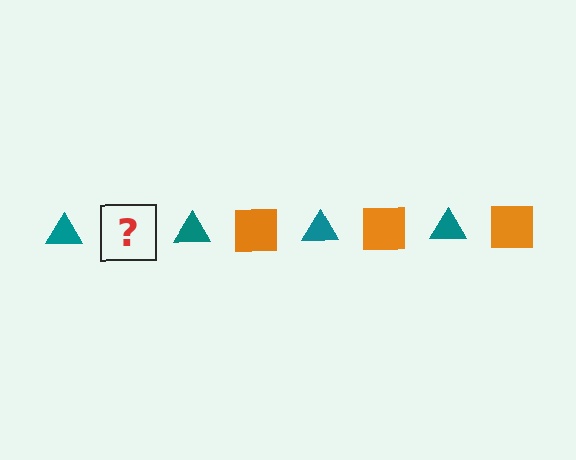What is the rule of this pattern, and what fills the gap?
The rule is that the pattern alternates between teal triangle and orange square. The gap should be filled with an orange square.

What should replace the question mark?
The question mark should be replaced with an orange square.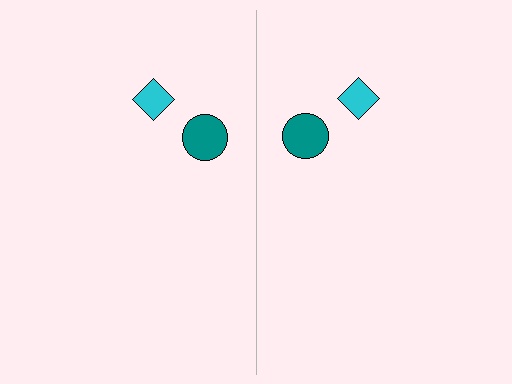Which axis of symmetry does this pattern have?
The pattern has a vertical axis of symmetry running through the center of the image.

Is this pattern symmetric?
Yes, this pattern has bilateral (reflection) symmetry.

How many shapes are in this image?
There are 4 shapes in this image.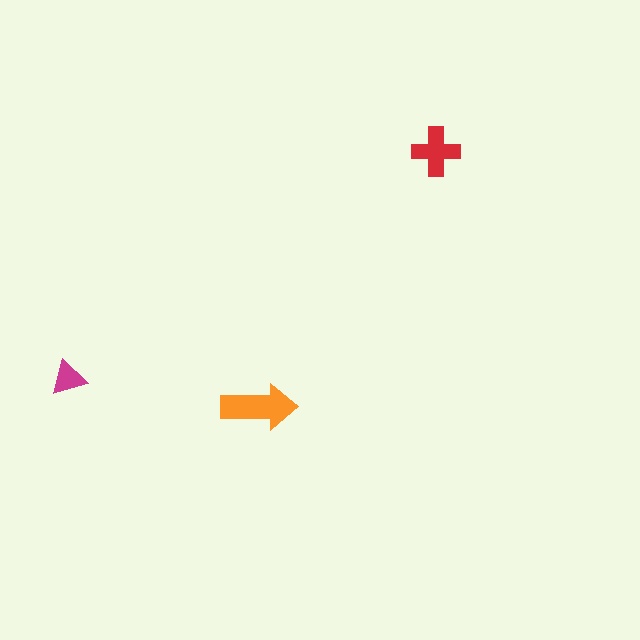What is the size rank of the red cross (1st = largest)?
2nd.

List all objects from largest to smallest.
The orange arrow, the red cross, the magenta triangle.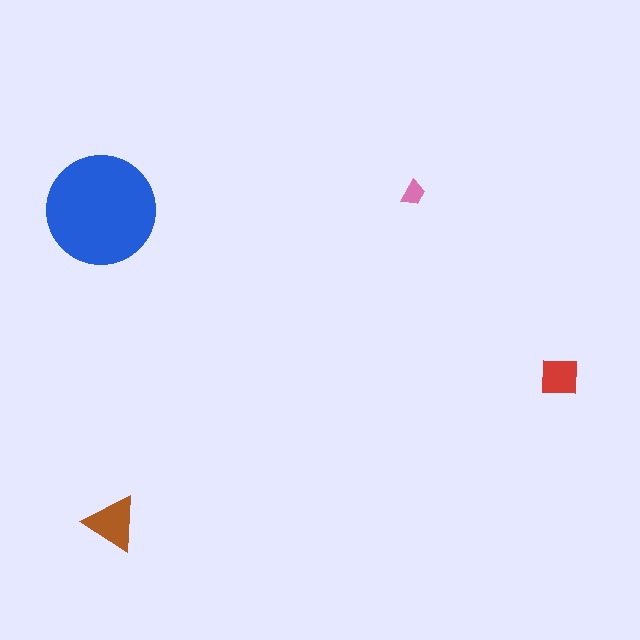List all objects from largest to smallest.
The blue circle, the brown triangle, the red square, the pink trapezoid.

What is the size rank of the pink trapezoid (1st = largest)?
4th.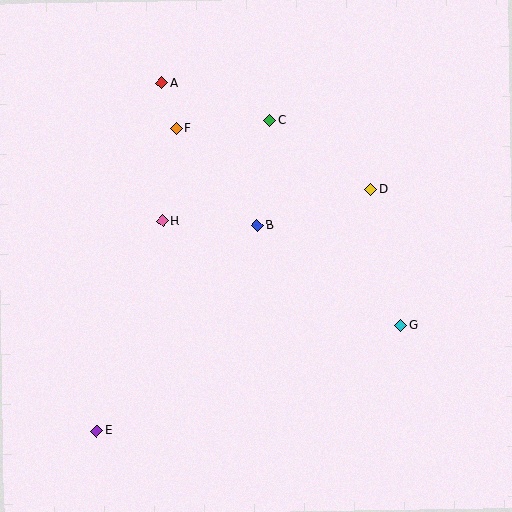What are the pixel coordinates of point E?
Point E is at (96, 431).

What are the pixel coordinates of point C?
Point C is at (270, 120).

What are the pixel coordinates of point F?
Point F is at (176, 129).